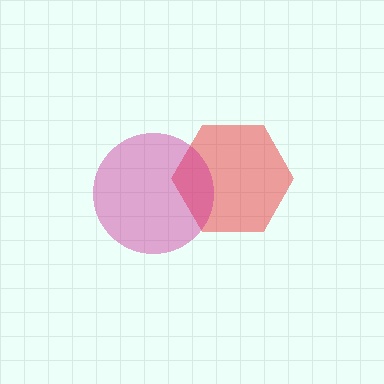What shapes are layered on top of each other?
The layered shapes are: a red hexagon, a magenta circle.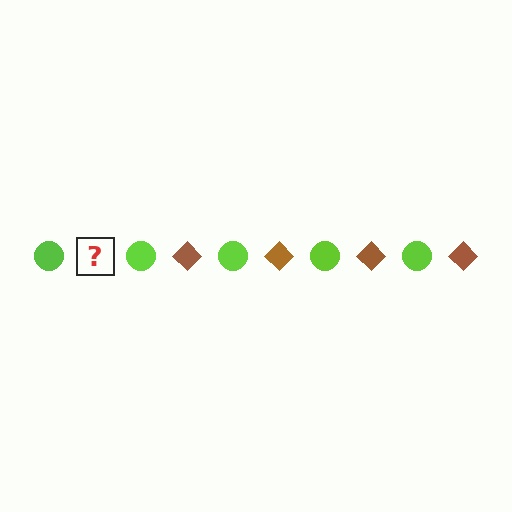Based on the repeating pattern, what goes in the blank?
The blank should be a brown diamond.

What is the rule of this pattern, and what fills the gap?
The rule is that the pattern alternates between lime circle and brown diamond. The gap should be filled with a brown diamond.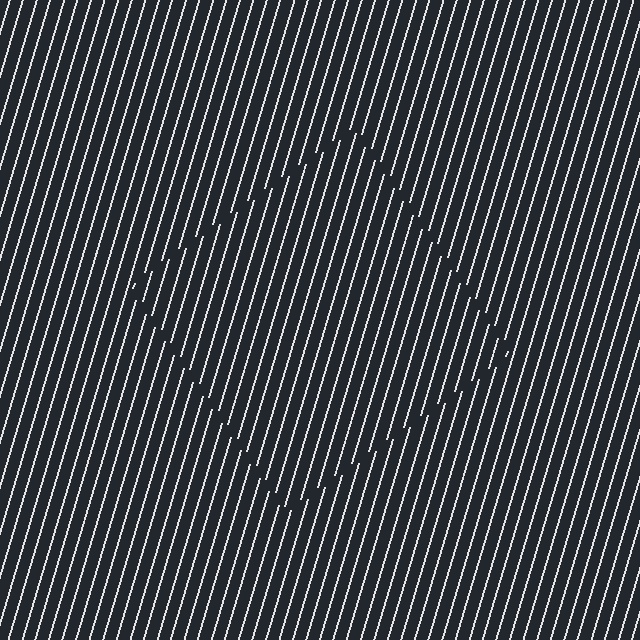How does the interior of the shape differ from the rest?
The interior of the shape contains the same grating, shifted by half a period — the contour is defined by the phase discontinuity where line-ends from the inner and outer gratings abut.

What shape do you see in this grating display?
An illusory square. The interior of the shape contains the same grating, shifted by half a period — the contour is defined by the phase discontinuity where line-ends from the inner and outer gratings abut.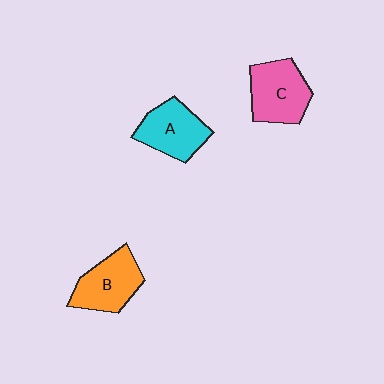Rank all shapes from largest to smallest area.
From largest to smallest: C (pink), B (orange), A (cyan).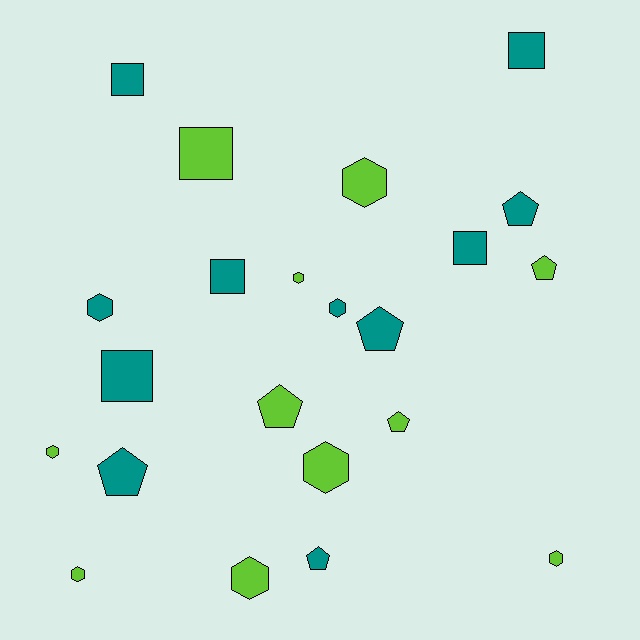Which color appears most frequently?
Lime, with 11 objects.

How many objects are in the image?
There are 22 objects.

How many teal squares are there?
There are 5 teal squares.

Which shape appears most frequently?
Hexagon, with 9 objects.